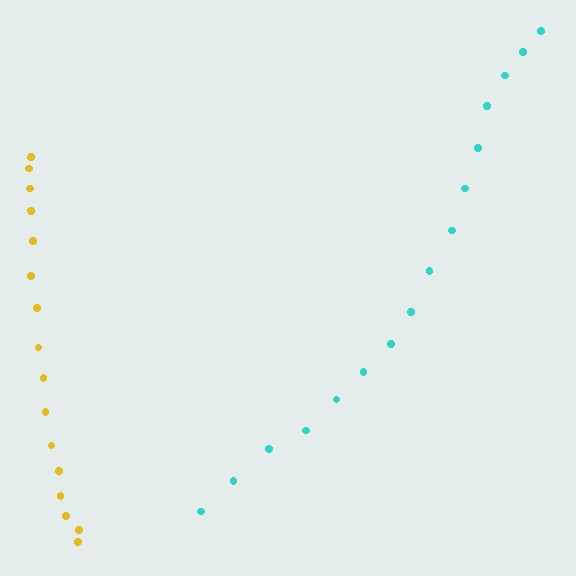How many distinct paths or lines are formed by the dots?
There are 2 distinct paths.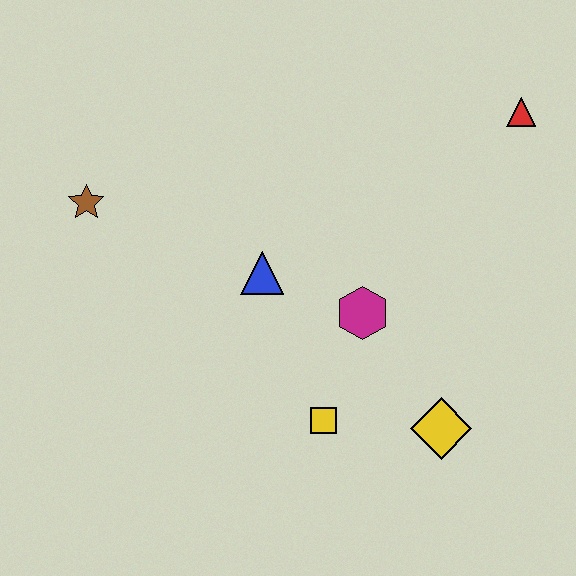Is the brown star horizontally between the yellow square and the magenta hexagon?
No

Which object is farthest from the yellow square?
The red triangle is farthest from the yellow square.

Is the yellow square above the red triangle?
No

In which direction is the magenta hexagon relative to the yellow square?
The magenta hexagon is above the yellow square.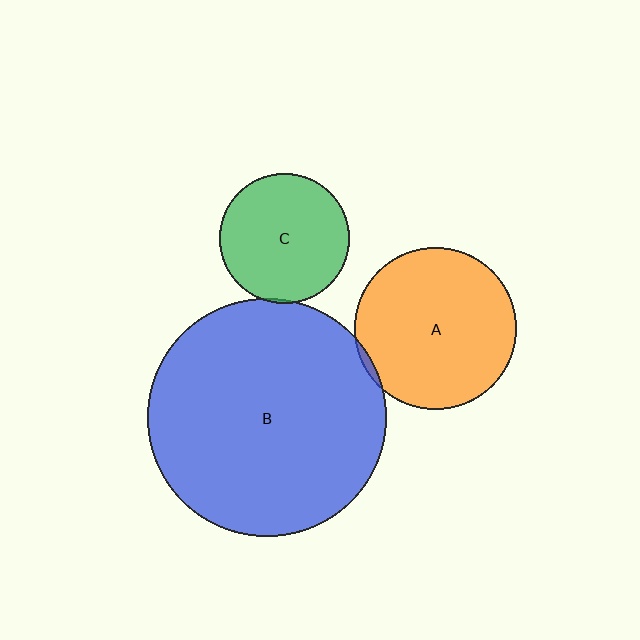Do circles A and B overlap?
Yes.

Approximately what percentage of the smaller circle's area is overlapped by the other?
Approximately 5%.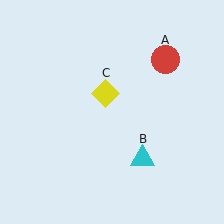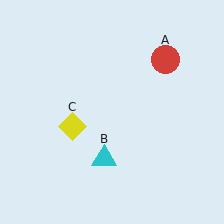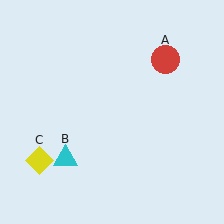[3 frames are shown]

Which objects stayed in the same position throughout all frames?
Red circle (object A) remained stationary.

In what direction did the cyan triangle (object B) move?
The cyan triangle (object B) moved left.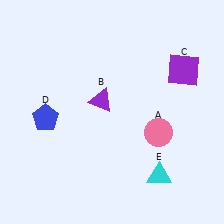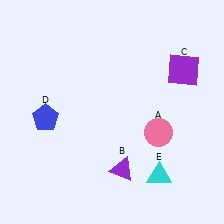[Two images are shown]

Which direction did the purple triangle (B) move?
The purple triangle (B) moved down.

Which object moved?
The purple triangle (B) moved down.